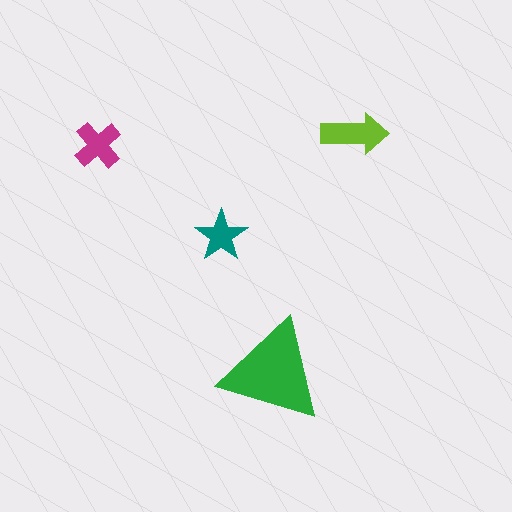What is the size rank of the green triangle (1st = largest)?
1st.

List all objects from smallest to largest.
The teal star, the magenta cross, the lime arrow, the green triangle.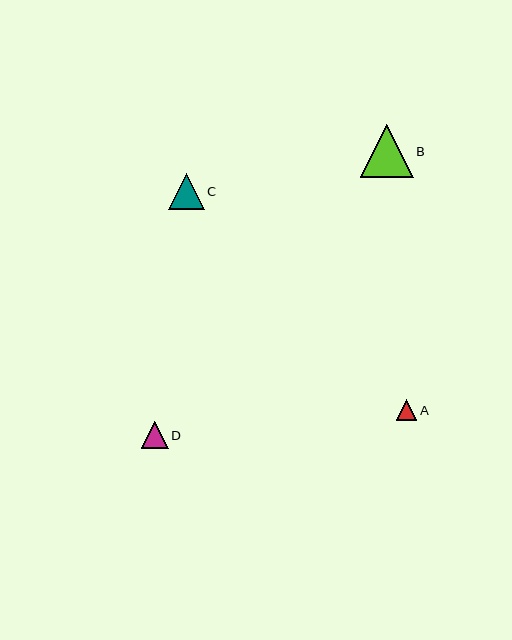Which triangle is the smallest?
Triangle A is the smallest with a size of approximately 20 pixels.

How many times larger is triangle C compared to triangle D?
Triangle C is approximately 1.4 times the size of triangle D.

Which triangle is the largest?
Triangle B is the largest with a size of approximately 53 pixels.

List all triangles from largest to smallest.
From largest to smallest: B, C, D, A.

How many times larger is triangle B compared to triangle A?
Triangle B is approximately 2.6 times the size of triangle A.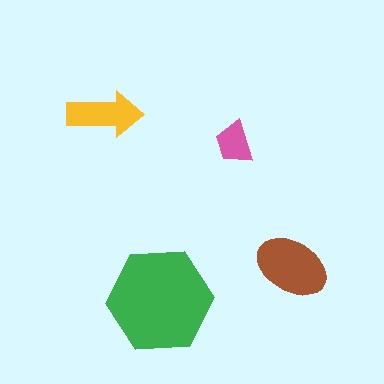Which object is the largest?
The green hexagon.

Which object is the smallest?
The pink trapezoid.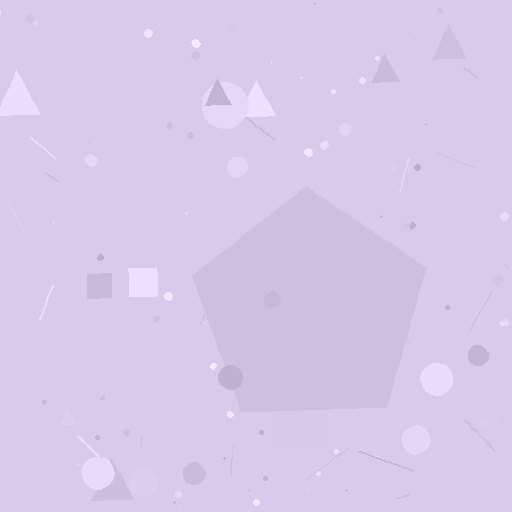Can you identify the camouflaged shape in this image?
The camouflaged shape is a pentagon.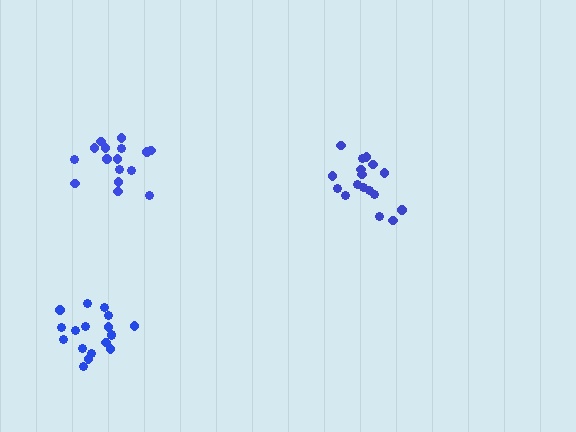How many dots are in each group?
Group 1: 18 dots, Group 2: 16 dots, Group 3: 17 dots (51 total).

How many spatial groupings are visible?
There are 3 spatial groupings.